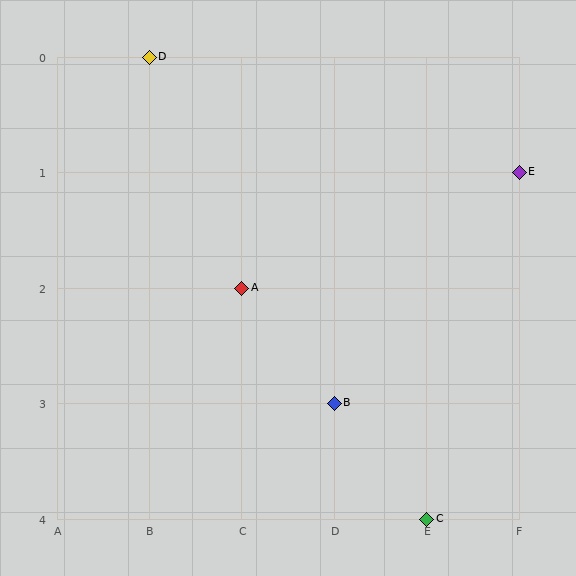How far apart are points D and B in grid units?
Points D and B are 2 columns and 3 rows apart (about 3.6 grid units diagonally).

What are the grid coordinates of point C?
Point C is at grid coordinates (E, 4).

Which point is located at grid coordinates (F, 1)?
Point E is at (F, 1).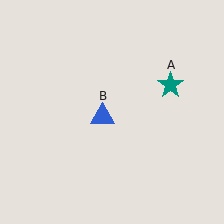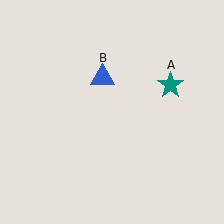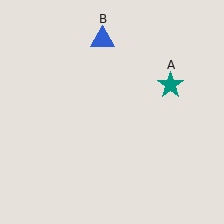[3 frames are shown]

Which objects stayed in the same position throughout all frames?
Teal star (object A) remained stationary.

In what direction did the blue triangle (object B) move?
The blue triangle (object B) moved up.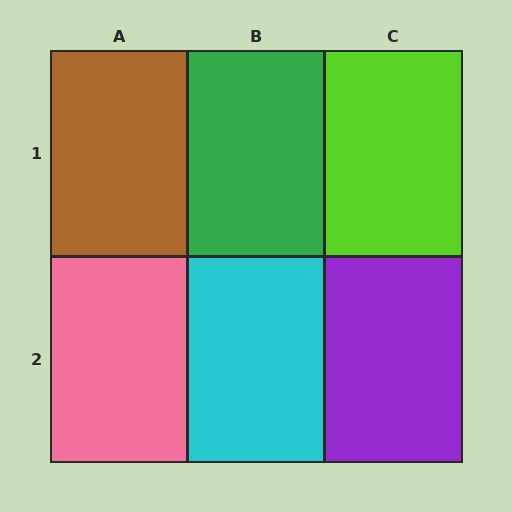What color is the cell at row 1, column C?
Lime.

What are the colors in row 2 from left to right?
Pink, cyan, purple.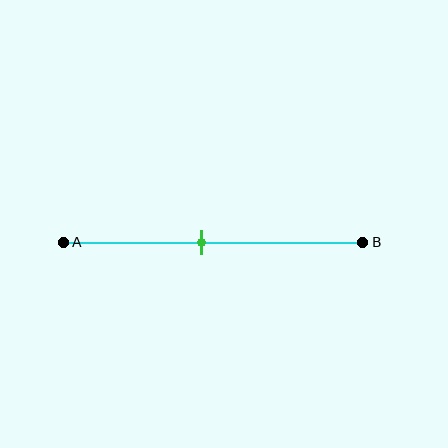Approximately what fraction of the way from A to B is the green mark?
The green mark is approximately 45% of the way from A to B.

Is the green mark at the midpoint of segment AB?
No, the mark is at about 45% from A, not at the 50% midpoint.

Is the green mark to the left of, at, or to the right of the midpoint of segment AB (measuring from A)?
The green mark is to the left of the midpoint of segment AB.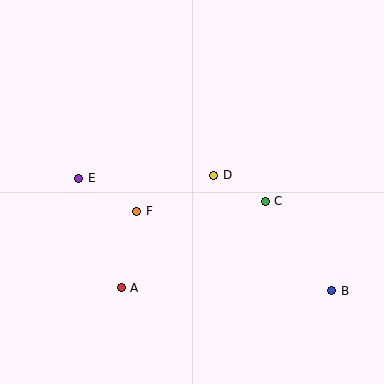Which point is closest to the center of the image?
Point D at (214, 175) is closest to the center.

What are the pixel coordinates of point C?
Point C is at (265, 201).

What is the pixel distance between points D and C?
The distance between D and C is 58 pixels.